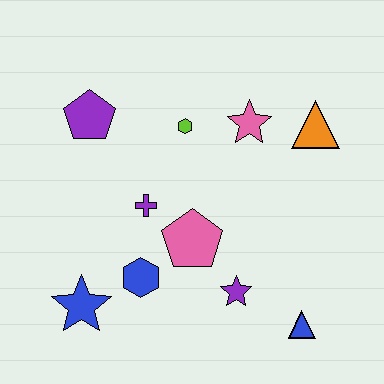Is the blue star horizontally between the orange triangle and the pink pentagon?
No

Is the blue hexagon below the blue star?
No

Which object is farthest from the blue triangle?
The purple pentagon is farthest from the blue triangle.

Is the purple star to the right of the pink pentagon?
Yes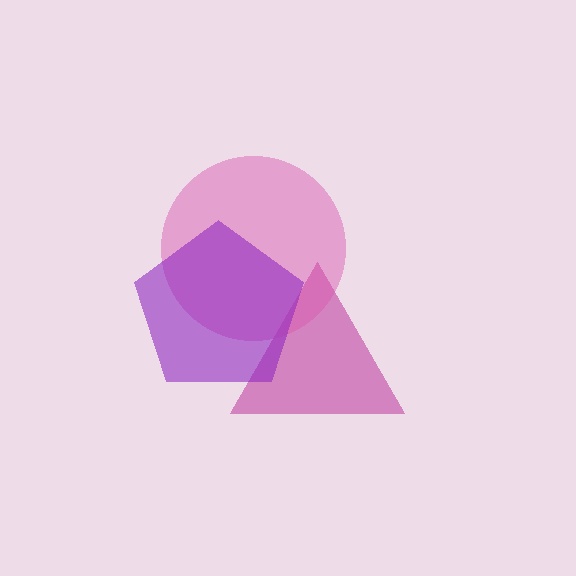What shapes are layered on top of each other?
The layered shapes are: a magenta triangle, a pink circle, a purple pentagon.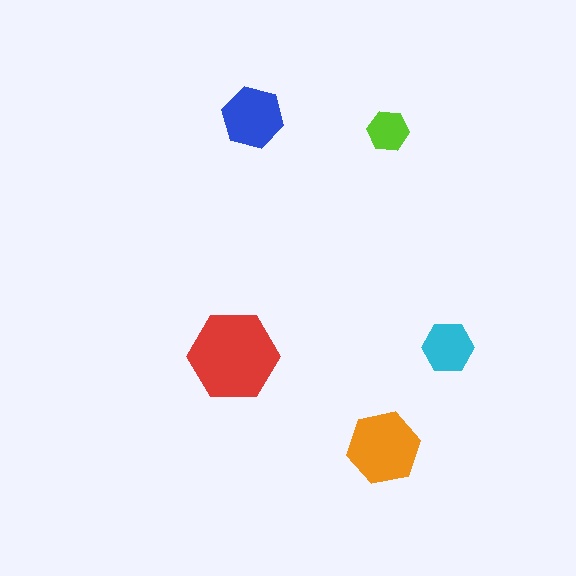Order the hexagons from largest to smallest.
the red one, the orange one, the blue one, the cyan one, the lime one.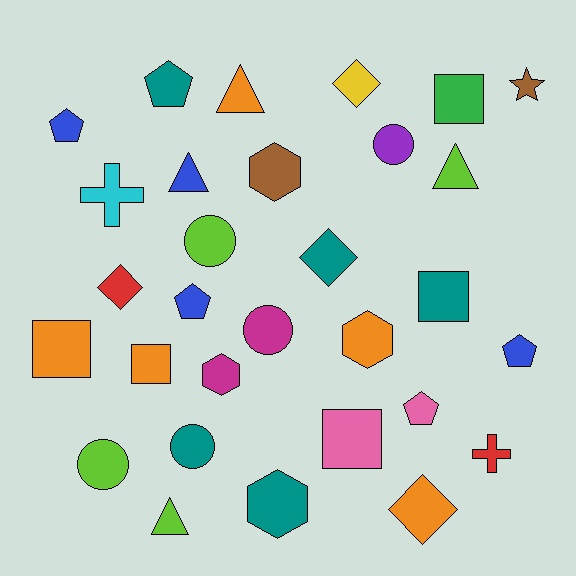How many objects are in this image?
There are 30 objects.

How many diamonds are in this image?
There are 4 diamonds.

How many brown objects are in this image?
There are 2 brown objects.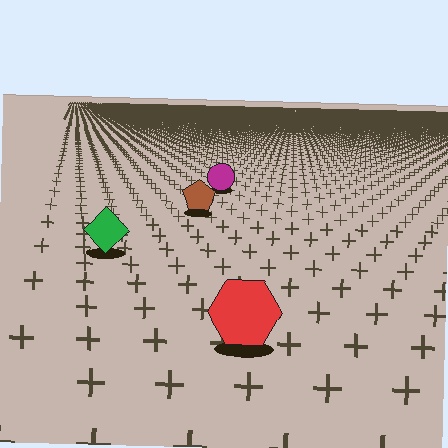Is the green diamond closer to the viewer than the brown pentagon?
Yes. The green diamond is closer — you can tell from the texture gradient: the ground texture is coarser near it.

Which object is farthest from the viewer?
The magenta circle is farthest from the viewer. It appears smaller and the ground texture around it is denser.